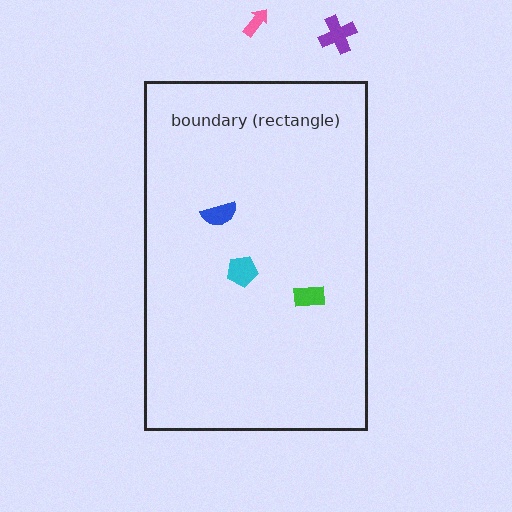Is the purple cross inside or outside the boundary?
Outside.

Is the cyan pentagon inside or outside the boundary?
Inside.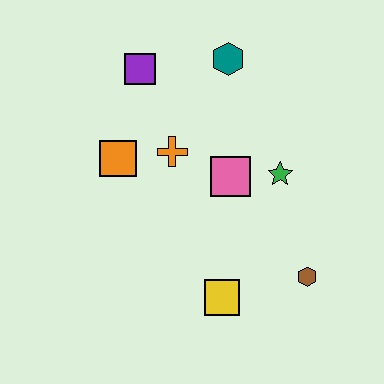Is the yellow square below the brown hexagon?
Yes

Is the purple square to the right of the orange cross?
No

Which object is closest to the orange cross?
The orange square is closest to the orange cross.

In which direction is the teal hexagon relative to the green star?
The teal hexagon is above the green star.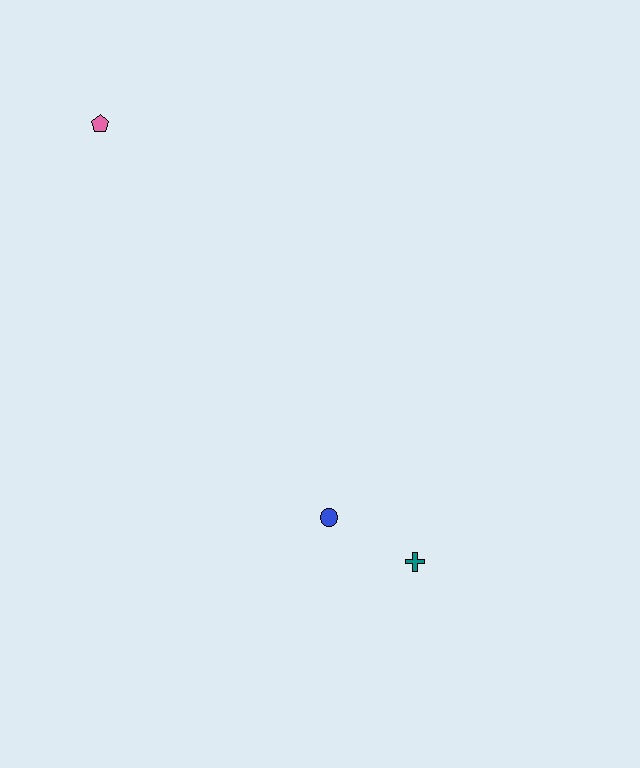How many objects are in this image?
There are 3 objects.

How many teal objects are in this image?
There is 1 teal object.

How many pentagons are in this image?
There is 1 pentagon.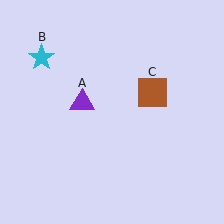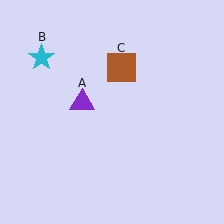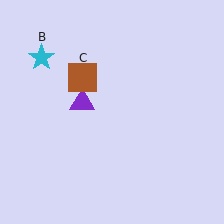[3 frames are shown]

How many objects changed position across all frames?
1 object changed position: brown square (object C).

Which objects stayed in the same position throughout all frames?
Purple triangle (object A) and cyan star (object B) remained stationary.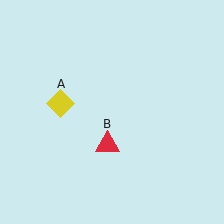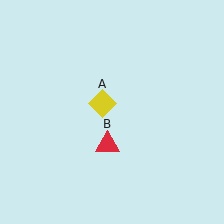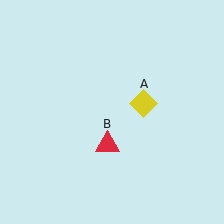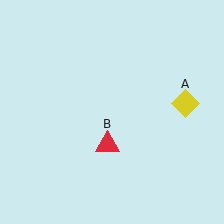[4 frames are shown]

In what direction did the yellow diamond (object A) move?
The yellow diamond (object A) moved right.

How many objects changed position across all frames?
1 object changed position: yellow diamond (object A).